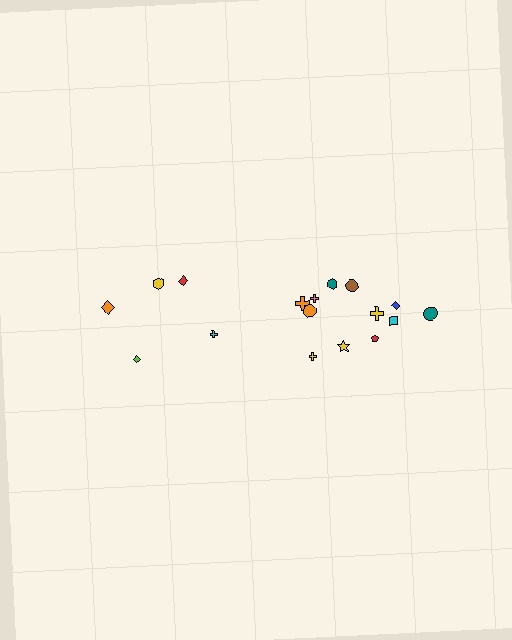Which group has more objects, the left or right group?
The right group.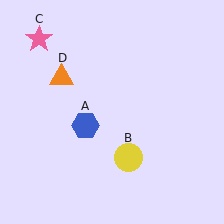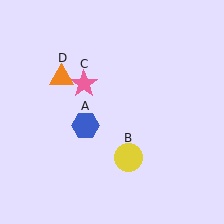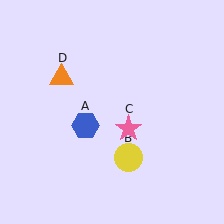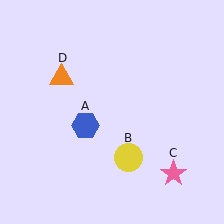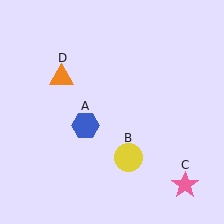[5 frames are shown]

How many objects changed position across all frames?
1 object changed position: pink star (object C).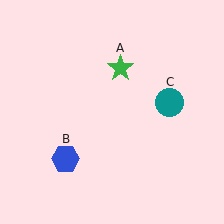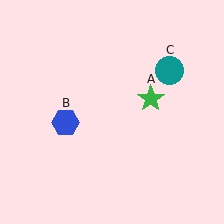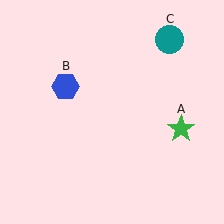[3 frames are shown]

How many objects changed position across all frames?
3 objects changed position: green star (object A), blue hexagon (object B), teal circle (object C).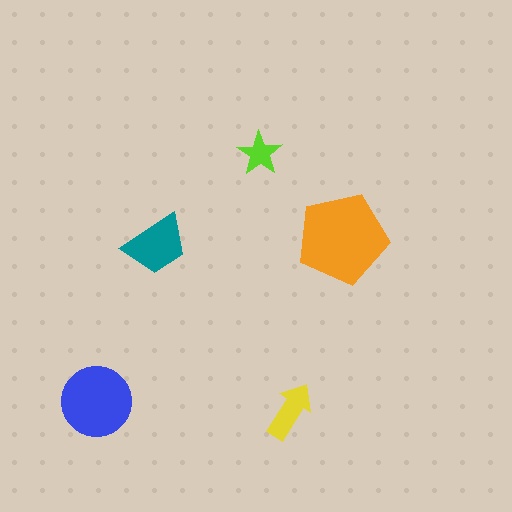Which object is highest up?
The lime star is topmost.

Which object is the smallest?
The lime star.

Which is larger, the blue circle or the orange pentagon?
The orange pentagon.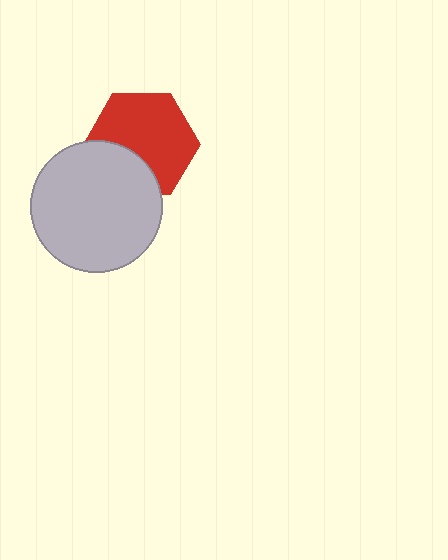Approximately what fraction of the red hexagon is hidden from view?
Roughly 30% of the red hexagon is hidden behind the light gray circle.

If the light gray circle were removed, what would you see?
You would see the complete red hexagon.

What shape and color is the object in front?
The object in front is a light gray circle.